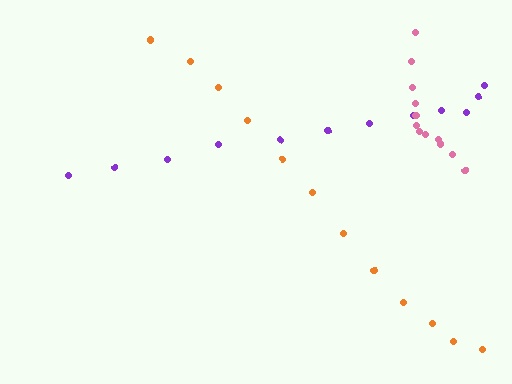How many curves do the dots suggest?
There are 3 distinct paths.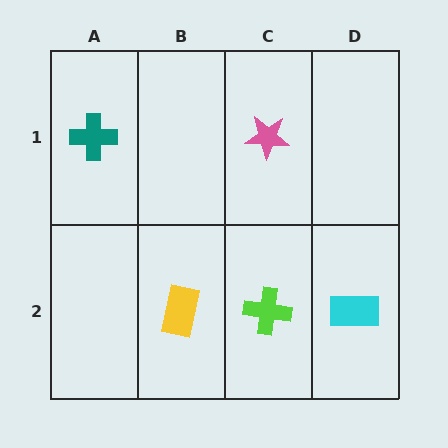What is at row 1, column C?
A pink star.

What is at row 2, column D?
A cyan rectangle.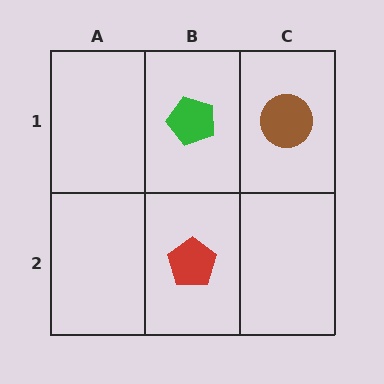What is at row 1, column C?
A brown circle.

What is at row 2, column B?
A red pentagon.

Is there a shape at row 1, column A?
No, that cell is empty.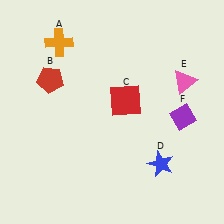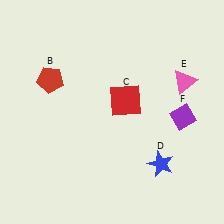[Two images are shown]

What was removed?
The orange cross (A) was removed in Image 2.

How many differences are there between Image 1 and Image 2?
There is 1 difference between the two images.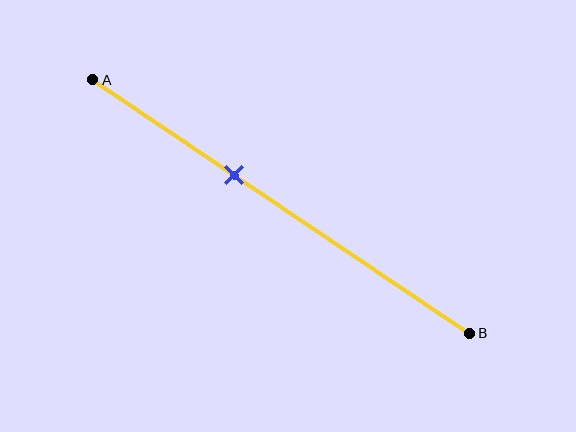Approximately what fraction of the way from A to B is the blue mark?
The blue mark is approximately 40% of the way from A to B.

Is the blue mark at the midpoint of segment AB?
No, the mark is at about 40% from A, not at the 50% midpoint.